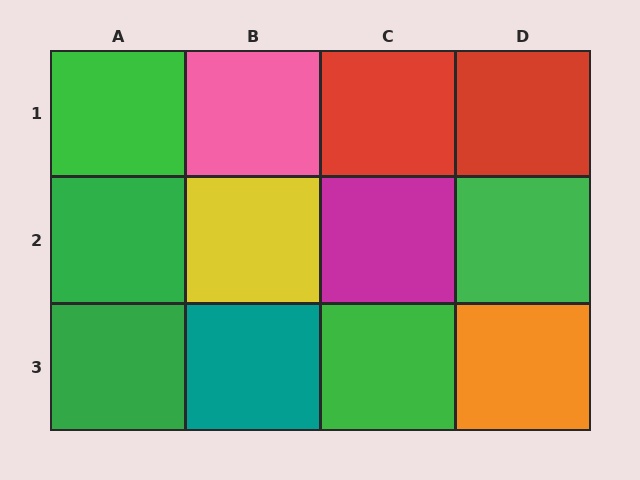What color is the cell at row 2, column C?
Magenta.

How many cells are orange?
1 cell is orange.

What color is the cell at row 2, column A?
Green.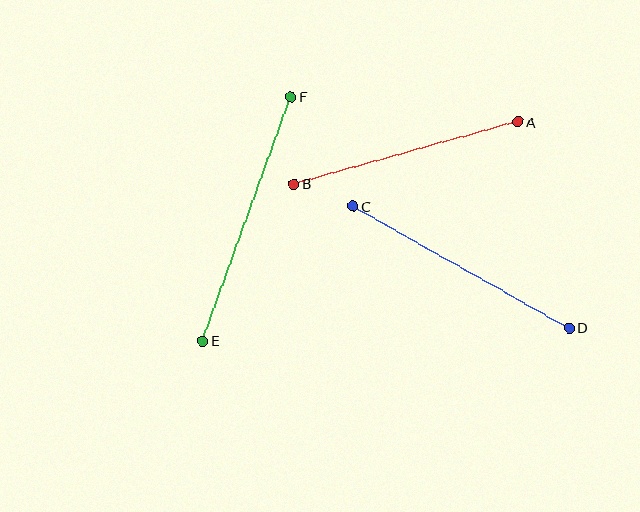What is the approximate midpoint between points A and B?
The midpoint is at approximately (406, 153) pixels.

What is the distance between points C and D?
The distance is approximately 248 pixels.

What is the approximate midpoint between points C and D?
The midpoint is at approximately (461, 267) pixels.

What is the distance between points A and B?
The distance is approximately 232 pixels.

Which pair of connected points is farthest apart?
Points E and F are farthest apart.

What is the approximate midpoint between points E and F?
The midpoint is at approximately (247, 219) pixels.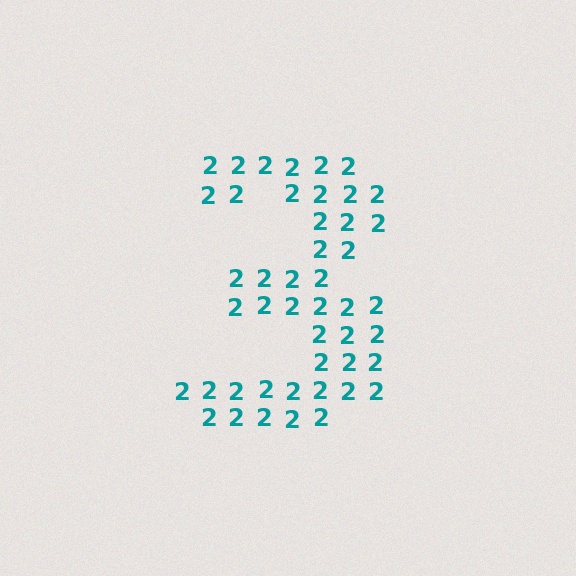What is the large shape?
The large shape is the digit 3.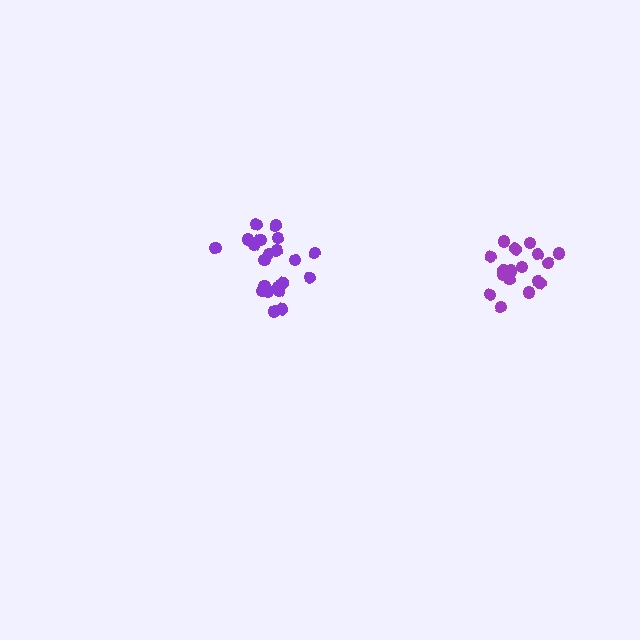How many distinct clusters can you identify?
There are 2 distinct clusters.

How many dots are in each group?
Group 1: 21 dots, Group 2: 17 dots (38 total).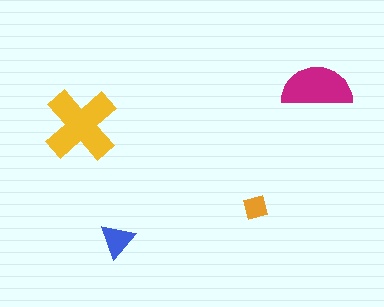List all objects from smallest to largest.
The orange diamond, the blue triangle, the magenta semicircle, the yellow cross.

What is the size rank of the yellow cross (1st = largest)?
1st.